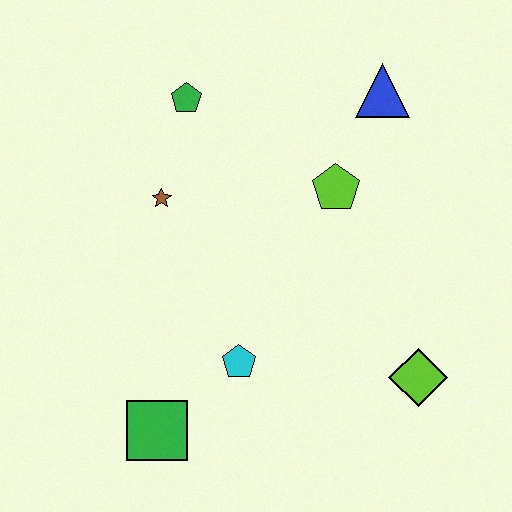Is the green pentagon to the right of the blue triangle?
No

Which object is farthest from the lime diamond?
The green pentagon is farthest from the lime diamond.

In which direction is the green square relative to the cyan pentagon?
The green square is to the left of the cyan pentagon.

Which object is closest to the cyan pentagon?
The green square is closest to the cyan pentagon.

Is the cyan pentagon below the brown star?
Yes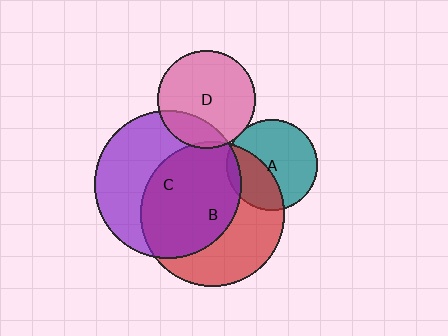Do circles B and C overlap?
Yes.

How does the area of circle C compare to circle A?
Approximately 2.6 times.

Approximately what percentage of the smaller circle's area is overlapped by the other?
Approximately 55%.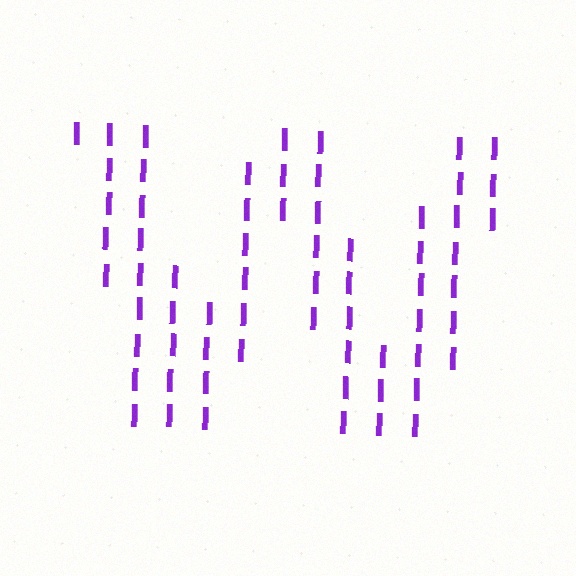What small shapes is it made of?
It is made of small letter I's.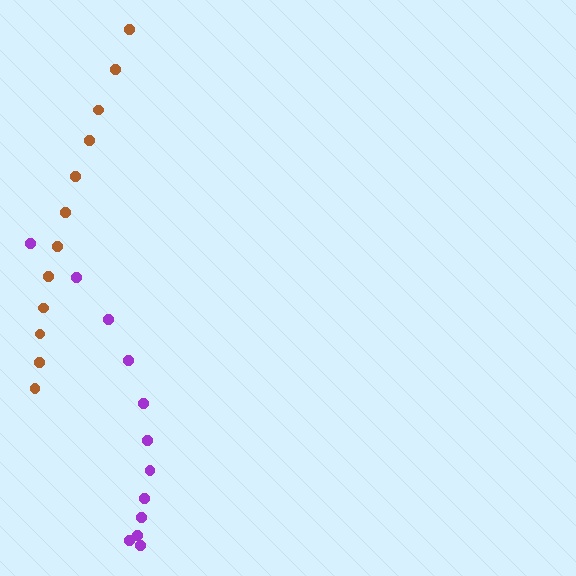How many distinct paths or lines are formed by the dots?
There are 2 distinct paths.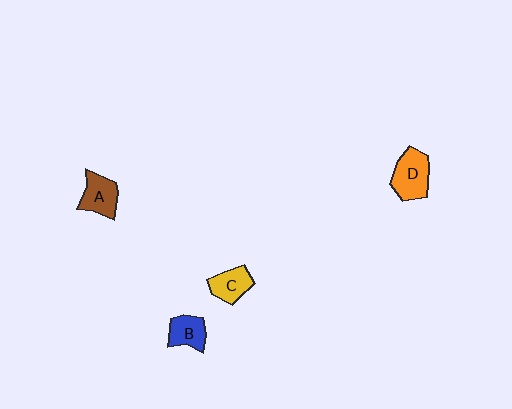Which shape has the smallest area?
Shape B (blue).